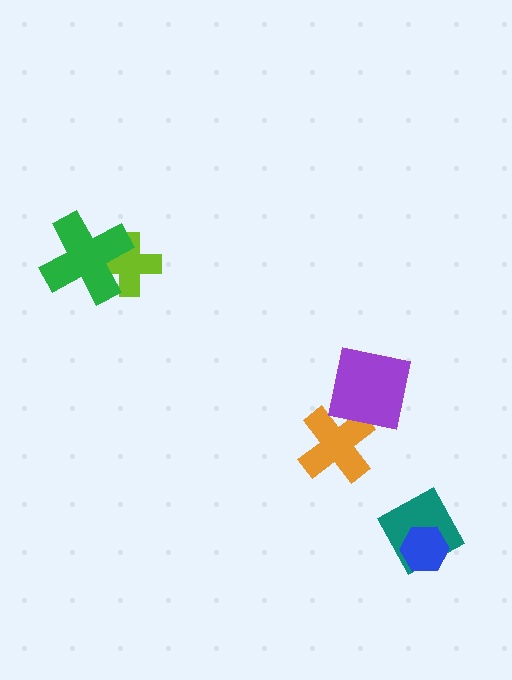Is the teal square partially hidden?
Yes, it is partially covered by another shape.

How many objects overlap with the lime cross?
1 object overlaps with the lime cross.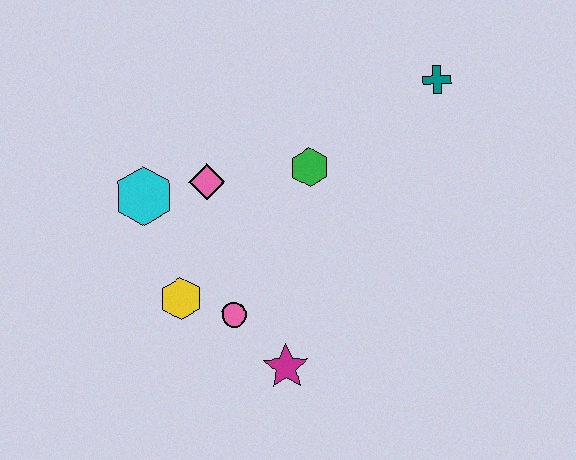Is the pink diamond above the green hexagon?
No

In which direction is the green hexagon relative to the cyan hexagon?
The green hexagon is to the right of the cyan hexagon.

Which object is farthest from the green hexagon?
The magenta star is farthest from the green hexagon.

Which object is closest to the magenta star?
The pink circle is closest to the magenta star.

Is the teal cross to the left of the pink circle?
No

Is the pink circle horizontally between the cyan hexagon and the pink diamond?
No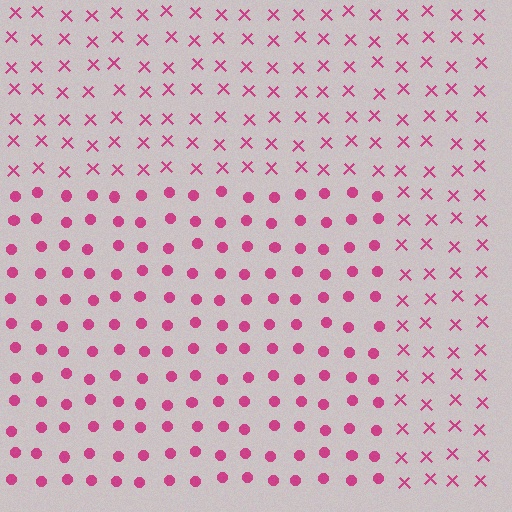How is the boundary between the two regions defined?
The boundary is defined by a change in element shape: circles inside vs. X marks outside. All elements share the same color and spacing.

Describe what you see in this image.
The image is filled with small magenta elements arranged in a uniform grid. A rectangle-shaped region contains circles, while the surrounding area contains X marks. The boundary is defined purely by the change in element shape.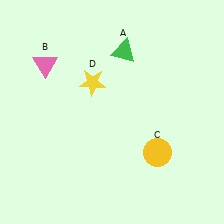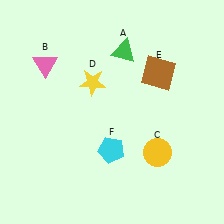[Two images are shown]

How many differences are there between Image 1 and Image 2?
There are 2 differences between the two images.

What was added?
A brown square (E), a cyan pentagon (F) were added in Image 2.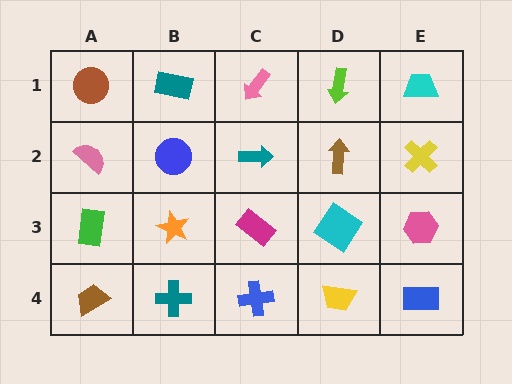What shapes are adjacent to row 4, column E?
A pink hexagon (row 3, column E), a yellow trapezoid (row 4, column D).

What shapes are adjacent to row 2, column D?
A lime arrow (row 1, column D), a cyan diamond (row 3, column D), a teal arrow (row 2, column C), a yellow cross (row 2, column E).